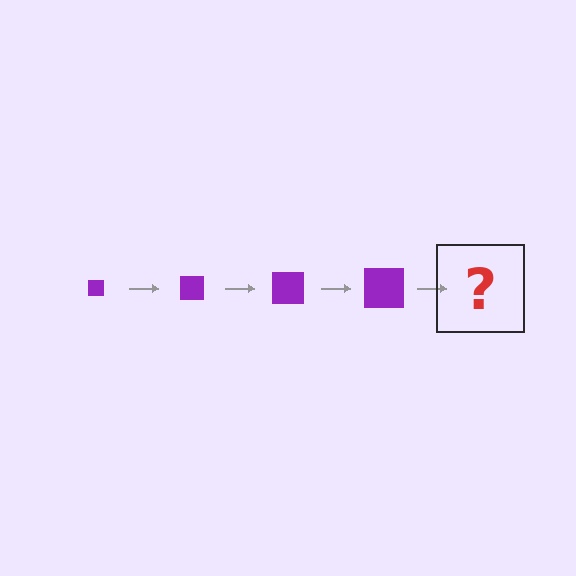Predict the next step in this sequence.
The next step is a purple square, larger than the previous one.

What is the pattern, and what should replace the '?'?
The pattern is that the square gets progressively larger each step. The '?' should be a purple square, larger than the previous one.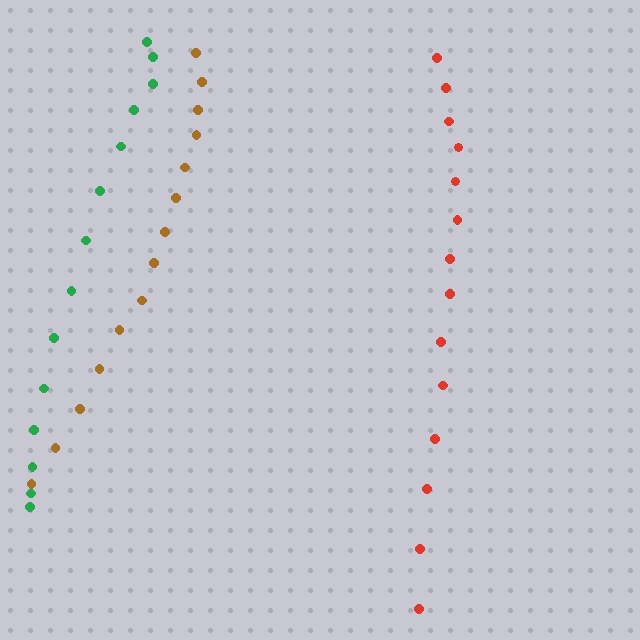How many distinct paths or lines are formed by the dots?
There are 3 distinct paths.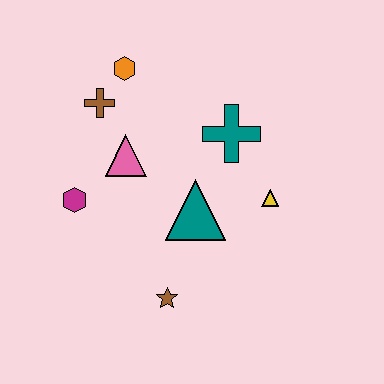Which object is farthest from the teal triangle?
The orange hexagon is farthest from the teal triangle.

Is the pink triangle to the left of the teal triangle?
Yes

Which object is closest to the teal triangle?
The yellow triangle is closest to the teal triangle.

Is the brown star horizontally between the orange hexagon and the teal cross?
Yes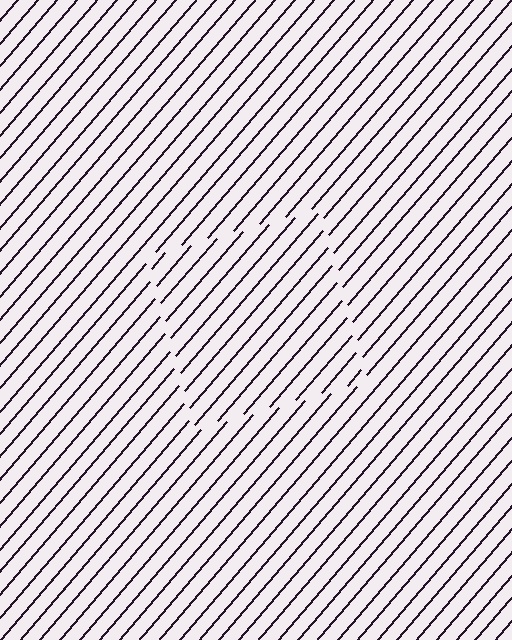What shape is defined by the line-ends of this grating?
An illusory square. The interior of the shape contains the same grating, shifted by half a period — the contour is defined by the phase discontinuity where line-ends from the inner and outer gratings abut.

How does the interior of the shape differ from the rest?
The interior of the shape contains the same grating, shifted by half a period — the contour is defined by the phase discontinuity where line-ends from the inner and outer gratings abut.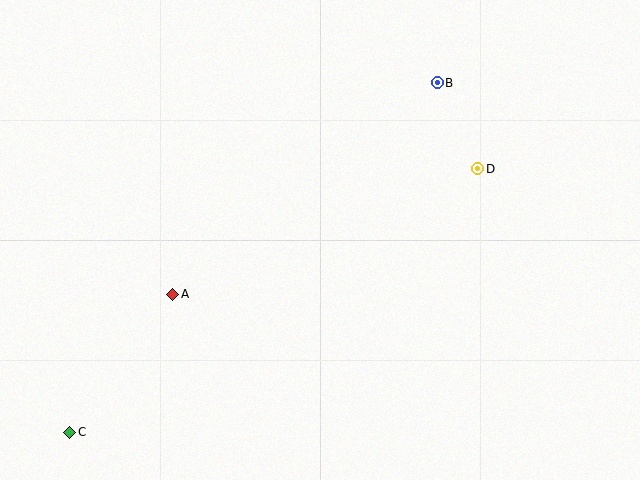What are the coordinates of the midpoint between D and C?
The midpoint between D and C is at (274, 301).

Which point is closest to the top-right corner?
Point B is closest to the top-right corner.